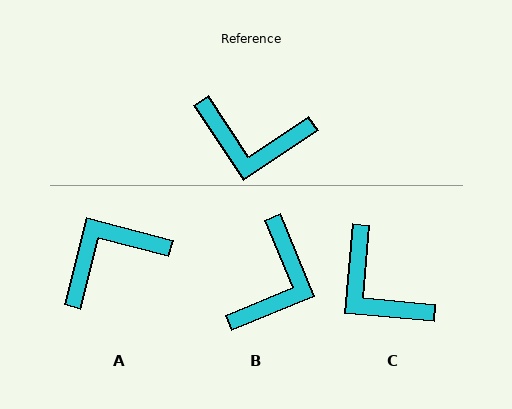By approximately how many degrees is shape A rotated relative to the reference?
Approximately 138 degrees clockwise.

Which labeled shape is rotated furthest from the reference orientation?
A, about 138 degrees away.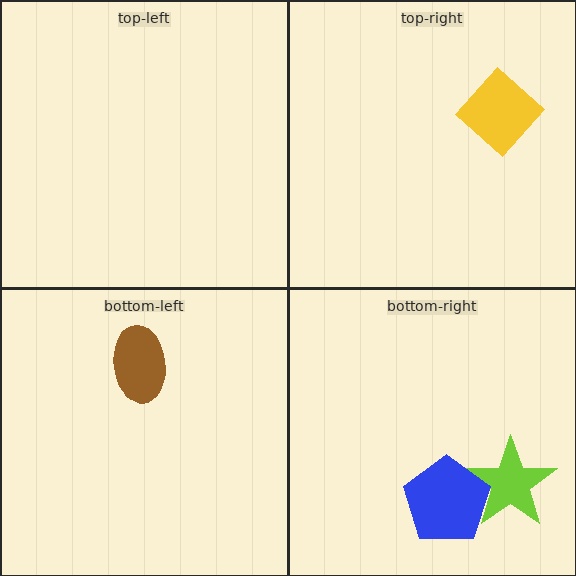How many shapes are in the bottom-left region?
1.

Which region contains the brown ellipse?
The bottom-left region.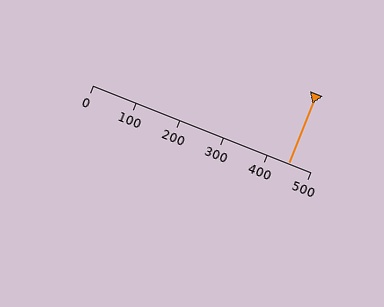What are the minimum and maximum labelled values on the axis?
The axis runs from 0 to 500.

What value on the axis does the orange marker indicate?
The marker indicates approximately 450.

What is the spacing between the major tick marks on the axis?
The major ticks are spaced 100 apart.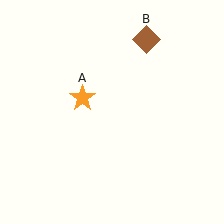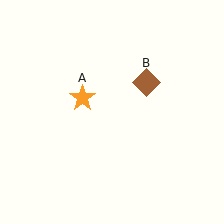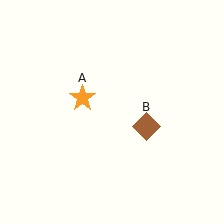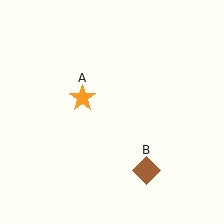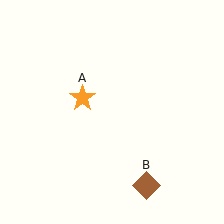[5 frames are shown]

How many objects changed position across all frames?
1 object changed position: brown diamond (object B).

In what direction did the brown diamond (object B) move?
The brown diamond (object B) moved down.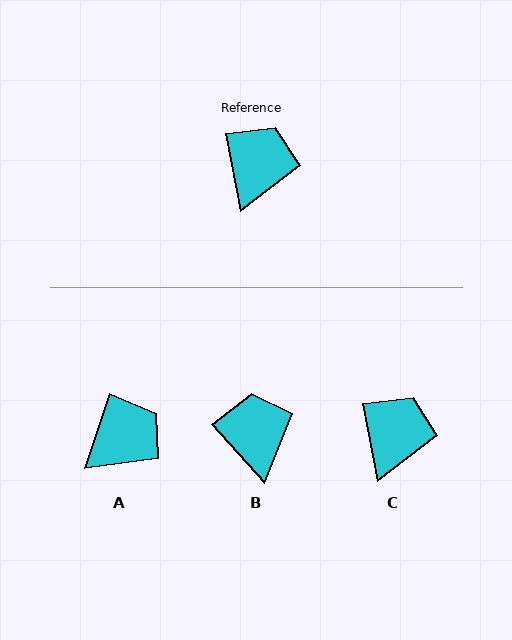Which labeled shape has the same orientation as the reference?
C.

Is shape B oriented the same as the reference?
No, it is off by about 31 degrees.